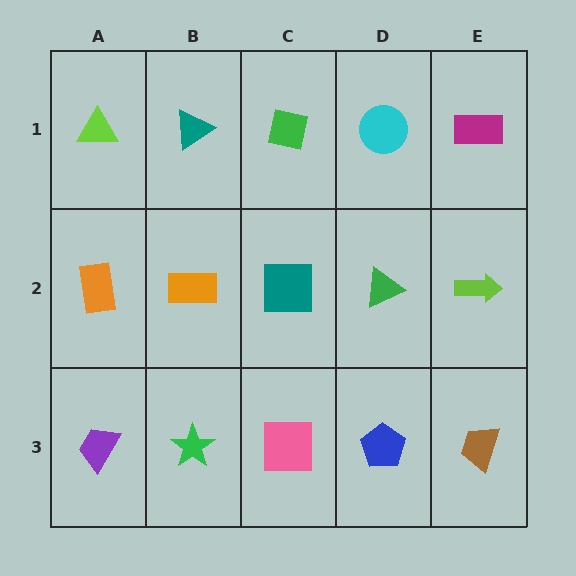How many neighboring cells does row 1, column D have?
3.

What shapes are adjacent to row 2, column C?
A green square (row 1, column C), a pink square (row 3, column C), an orange rectangle (row 2, column B), a green triangle (row 2, column D).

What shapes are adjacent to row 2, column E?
A magenta rectangle (row 1, column E), a brown trapezoid (row 3, column E), a green triangle (row 2, column D).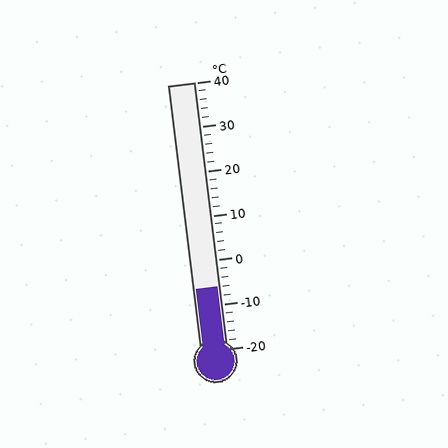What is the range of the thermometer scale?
The thermometer scale ranges from -20°C to 40°C.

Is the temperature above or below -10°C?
The temperature is above -10°C.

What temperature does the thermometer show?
The thermometer shows approximately -6°C.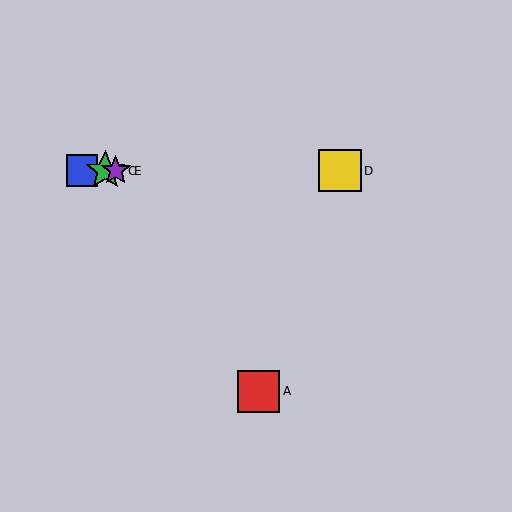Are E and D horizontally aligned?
Yes, both are at y≈171.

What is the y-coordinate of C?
Object C is at y≈171.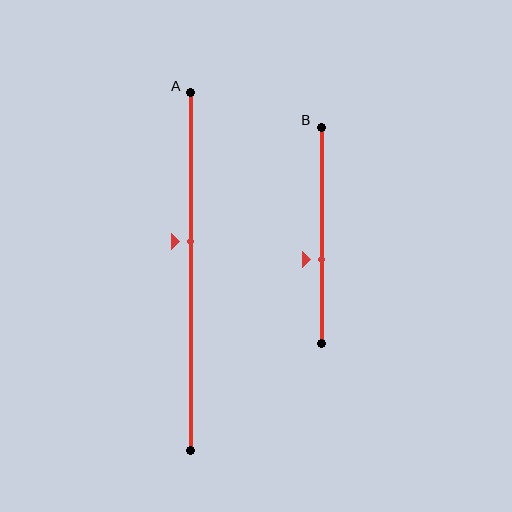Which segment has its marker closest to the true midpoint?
Segment A has its marker closest to the true midpoint.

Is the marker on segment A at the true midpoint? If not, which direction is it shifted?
No, the marker on segment A is shifted upward by about 8% of the segment length.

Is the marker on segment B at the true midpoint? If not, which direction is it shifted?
No, the marker on segment B is shifted downward by about 11% of the segment length.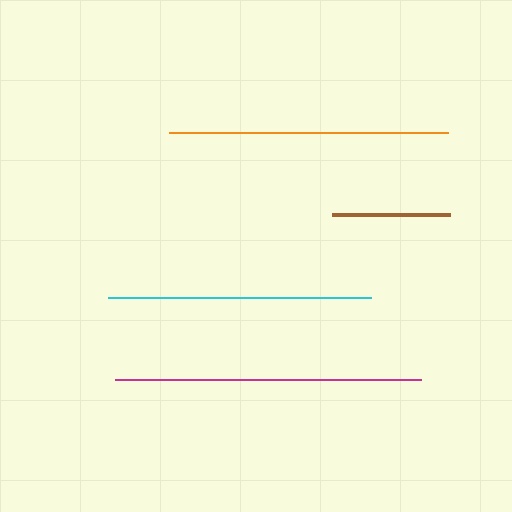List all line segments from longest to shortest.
From longest to shortest: magenta, orange, cyan, brown.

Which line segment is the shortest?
The brown line is the shortest at approximately 117 pixels.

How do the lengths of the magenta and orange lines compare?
The magenta and orange lines are approximately the same length.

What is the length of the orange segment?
The orange segment is approximately 279 pixels long.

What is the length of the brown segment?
The brown segment is approximately 117 pixels long.